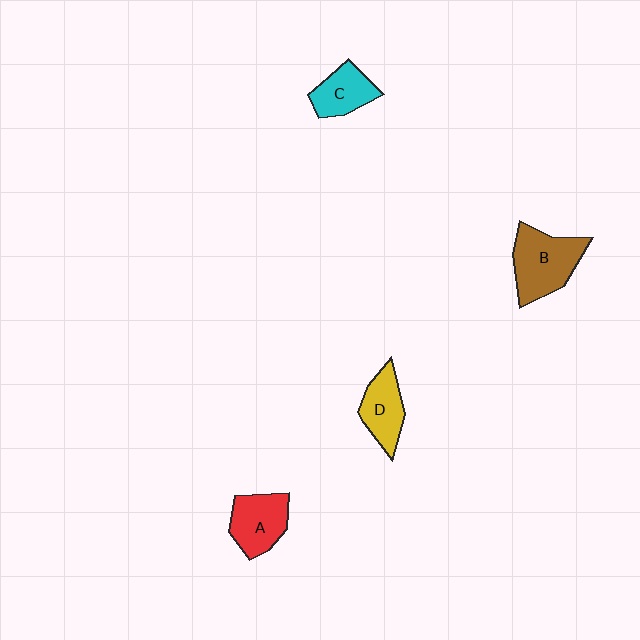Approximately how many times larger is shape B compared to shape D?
Approximately 1.4 times.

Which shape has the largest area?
Shape B (brown).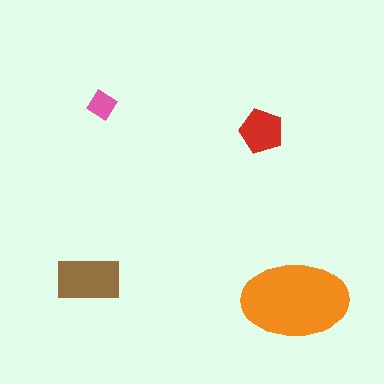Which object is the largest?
The orange ellipse.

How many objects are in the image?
There are 4 objects in the image.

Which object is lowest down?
The orange ellipse is bottommost.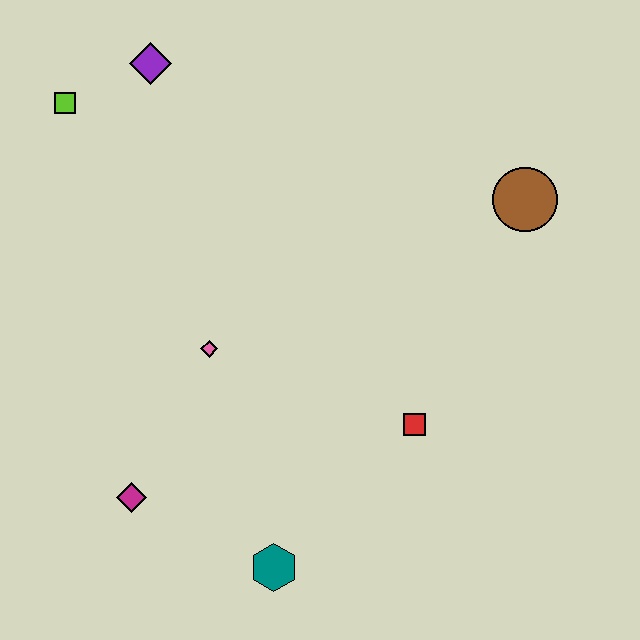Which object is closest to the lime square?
The purple diamond is closest to the lime square.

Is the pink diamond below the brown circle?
Yes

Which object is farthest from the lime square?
The teal hexagon is farthest from the lime square.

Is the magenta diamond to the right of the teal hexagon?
No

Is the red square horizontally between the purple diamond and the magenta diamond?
No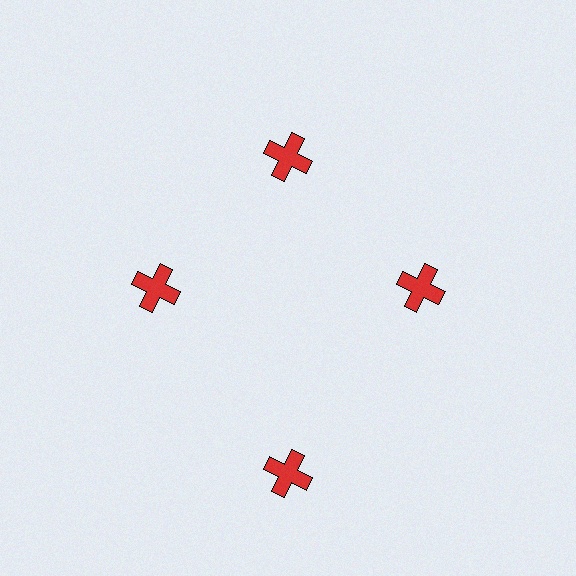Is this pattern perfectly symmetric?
No. The 4 red crosses are arranged in a ring, but one element near the 6 o'clock position is pushed outward from the center, breaking the 4-fold rotational symmetry.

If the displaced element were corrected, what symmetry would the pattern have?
It would have 4-fold rotational symmetry — the pattern would map onto itself every 90 degrees.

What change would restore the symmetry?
The symmetry would be restored by moving it inward, back onto the ring so that all 4 crosses sit at equal angles and equal distance from the center.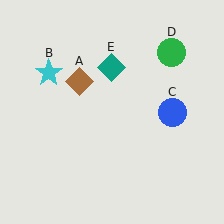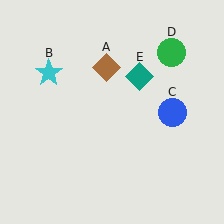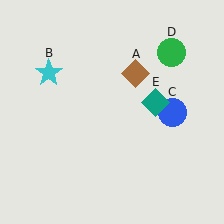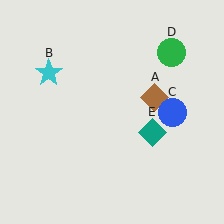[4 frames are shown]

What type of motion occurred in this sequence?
The brown diamond (object A), teal diamond (object E) rotated clockwise around the center of the scene.